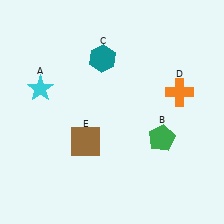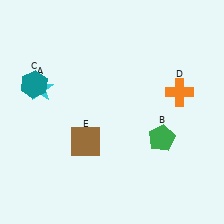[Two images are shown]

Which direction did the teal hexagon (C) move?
The teal hexagon (C) moved left.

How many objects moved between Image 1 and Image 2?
1 object moved between the two images.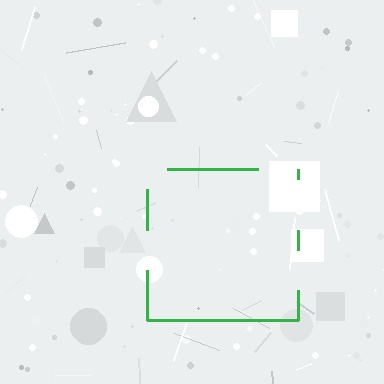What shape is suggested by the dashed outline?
The dashed outline suggests a square.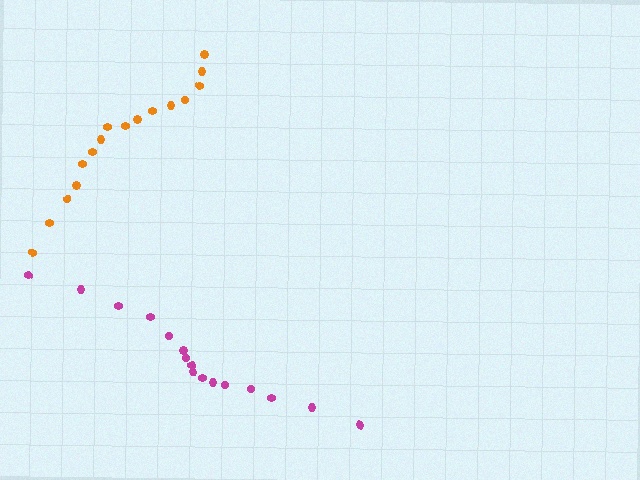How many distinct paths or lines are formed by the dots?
There are 2 distinct paths.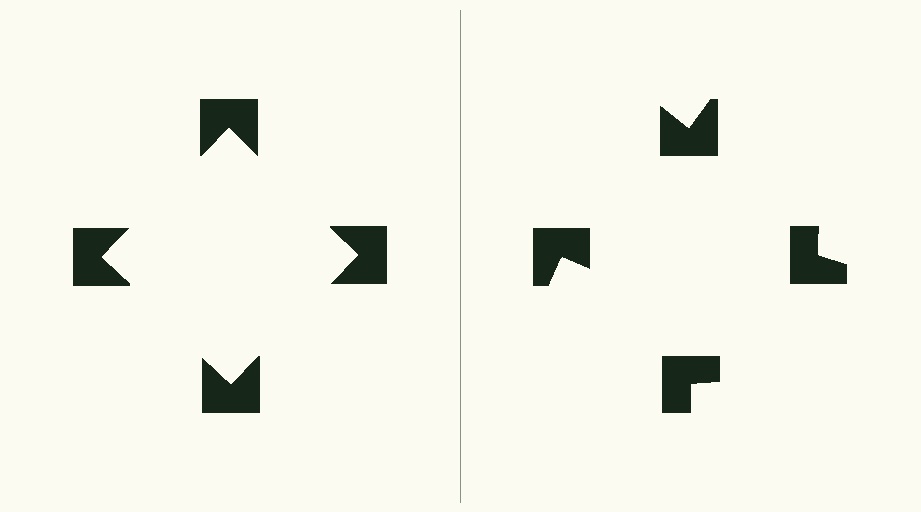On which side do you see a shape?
An illusory square appears on the left side. On the right side the wedge cuts are rotated, so no coherent shape forms.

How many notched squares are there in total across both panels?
8 — 4 on each side.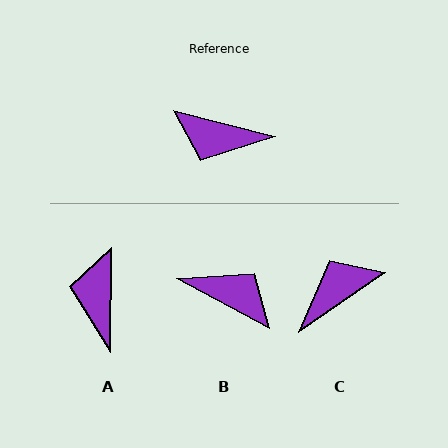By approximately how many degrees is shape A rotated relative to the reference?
Approximately 76 degrees clockwise.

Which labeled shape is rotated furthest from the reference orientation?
B, about 166 degrees away.